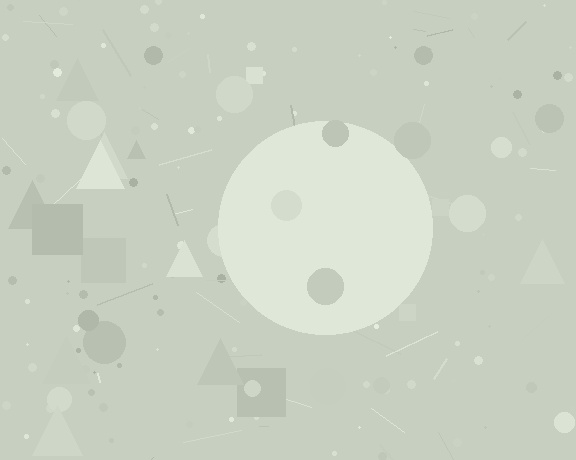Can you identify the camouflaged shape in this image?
The camouflaged shape is a circle.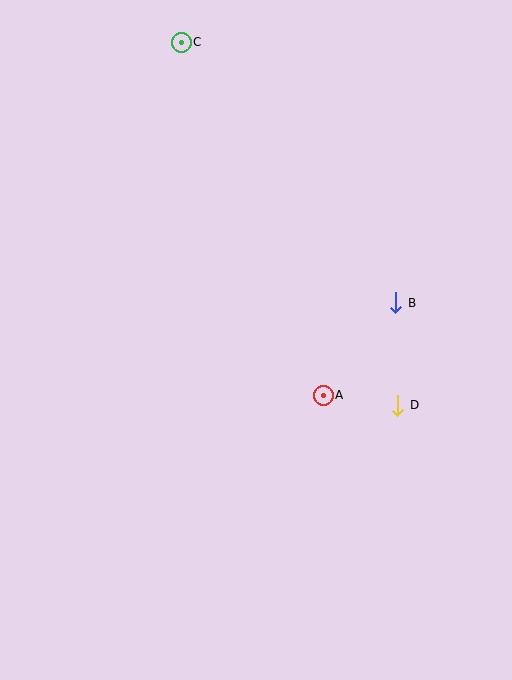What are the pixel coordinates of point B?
Point B is at (396, 303).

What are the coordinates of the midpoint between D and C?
The midpoint between D and C is at (289, 224).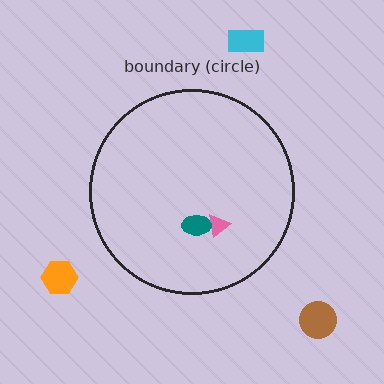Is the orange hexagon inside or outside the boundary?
Outside.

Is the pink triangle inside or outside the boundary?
Inside.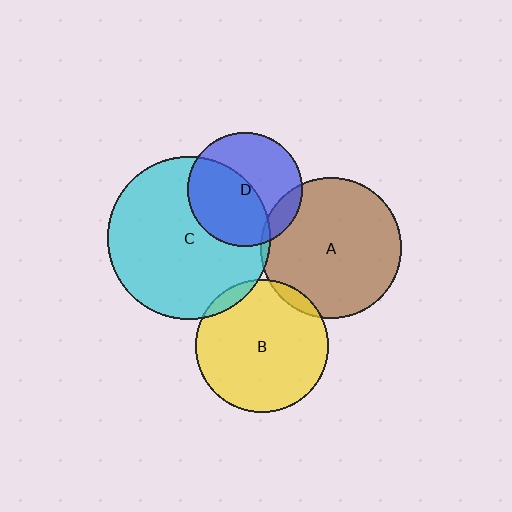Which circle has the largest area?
Circle C (cyan).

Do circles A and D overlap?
Yes.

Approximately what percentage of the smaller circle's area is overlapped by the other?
Approximately 10%.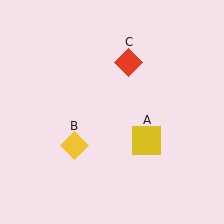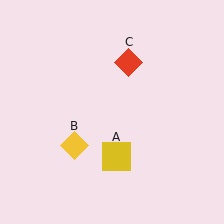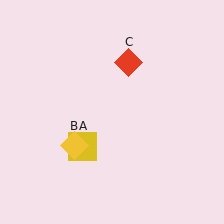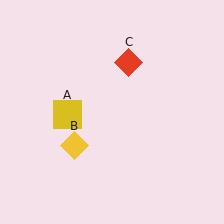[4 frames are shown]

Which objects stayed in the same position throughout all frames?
Yellow diamond (object B) and red diamond (object C) remained stationary.